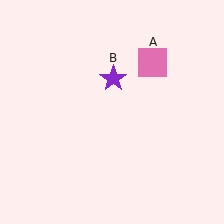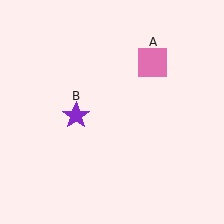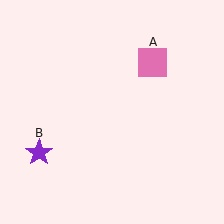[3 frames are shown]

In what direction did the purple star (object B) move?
The purple star (object B) moved down and to the left.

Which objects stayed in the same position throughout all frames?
Pink square (object A) remained stationary.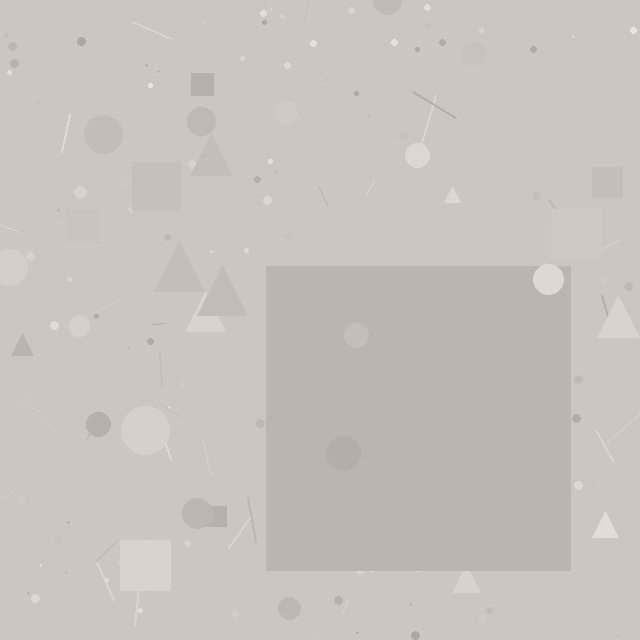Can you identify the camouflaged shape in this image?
The camouflaged shape is a square.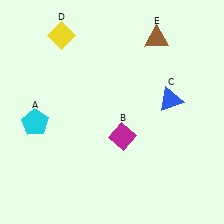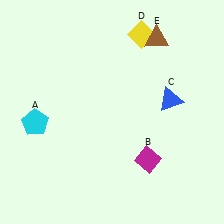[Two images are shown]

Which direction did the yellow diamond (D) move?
The yellow diamond (D) moved right.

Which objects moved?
The objects that moved are: the magenta diamond (B), the yellow diamond (D).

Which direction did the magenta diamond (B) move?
The magenta diamond (B) moved right.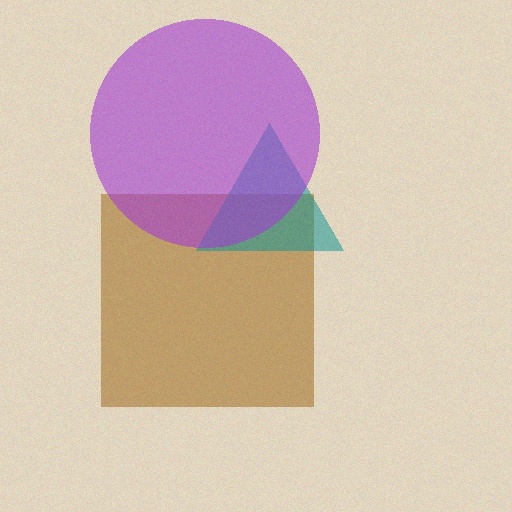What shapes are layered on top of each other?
The layered shapes are: a brown square, a teal triangle, a purple circle.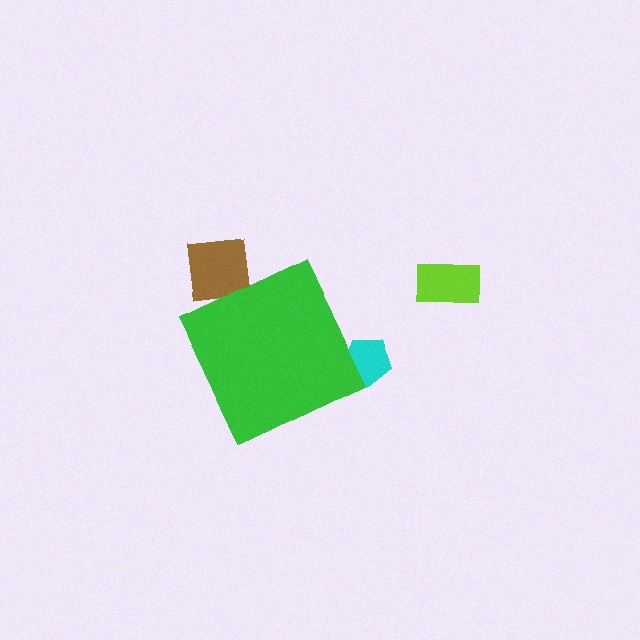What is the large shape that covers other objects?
A green diamond.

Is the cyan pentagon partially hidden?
Yes, the cyan pentagon is partially hidden behind the green diamond.